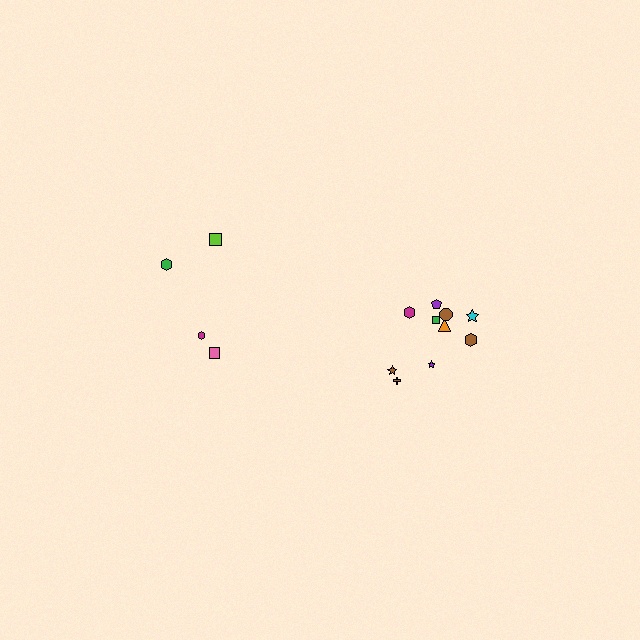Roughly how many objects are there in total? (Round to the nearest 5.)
Roughly 15 objects in total.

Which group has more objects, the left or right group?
The right group.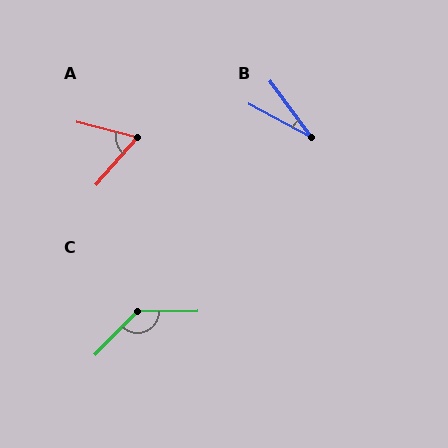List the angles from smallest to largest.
B (26°), A (63°), C (134°).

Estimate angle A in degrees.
Approximately 63 degrees.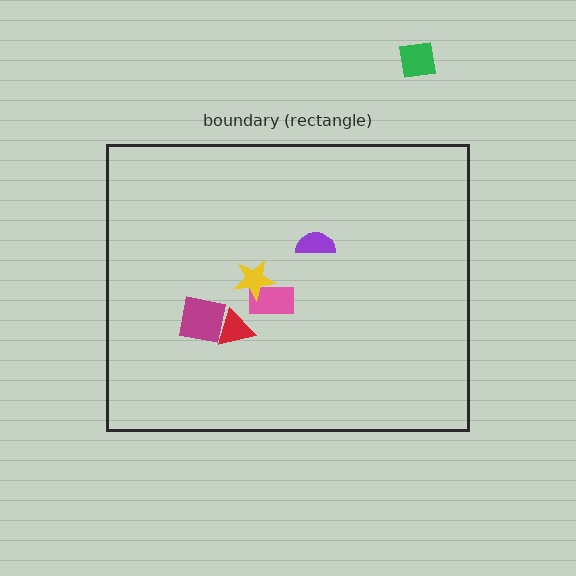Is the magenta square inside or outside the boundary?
Inside.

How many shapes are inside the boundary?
5 inside, 1 outside.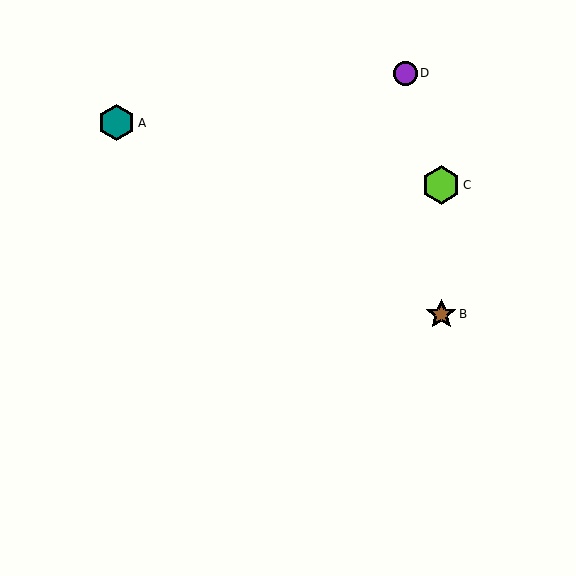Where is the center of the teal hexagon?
The center of the teal hexagon is at (117, 123).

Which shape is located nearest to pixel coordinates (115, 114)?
The teal hexagon (labeled A) at (117, 123) is nearest to that location.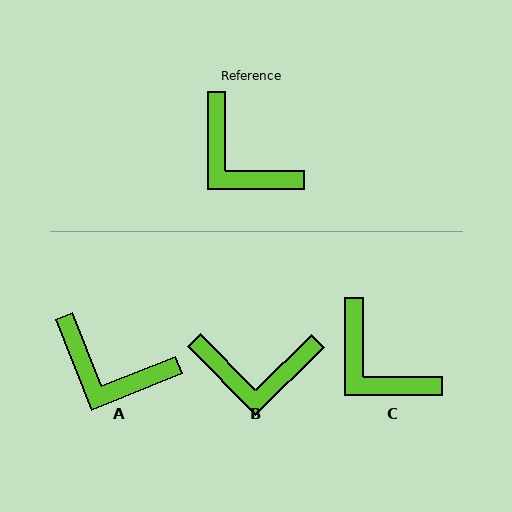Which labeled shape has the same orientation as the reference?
C.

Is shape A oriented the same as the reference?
No, it is off by about 22 degrees.